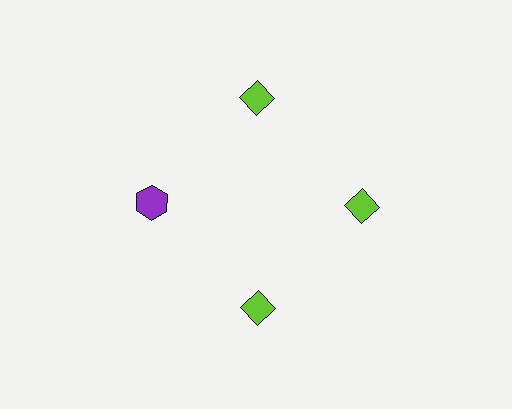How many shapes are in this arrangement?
There are 4 shapes arranged in a ring pattern.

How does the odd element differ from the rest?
It differs in both color (purple instead of lime) and shape (hexagon instead of diamond).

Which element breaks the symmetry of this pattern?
The purple hexagon at roughly the 9 o'clock position breaks the symmetry. All other shapes are lime diamonds.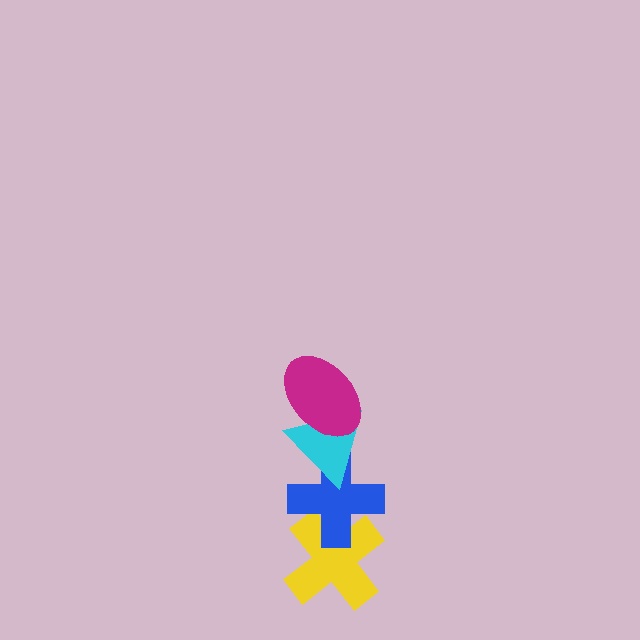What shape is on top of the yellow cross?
The blue cross is on top of the yellow cross.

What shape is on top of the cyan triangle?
The magenta ellipse is on top of the cyan triangle.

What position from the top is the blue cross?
The blue cross is 3rd from the top.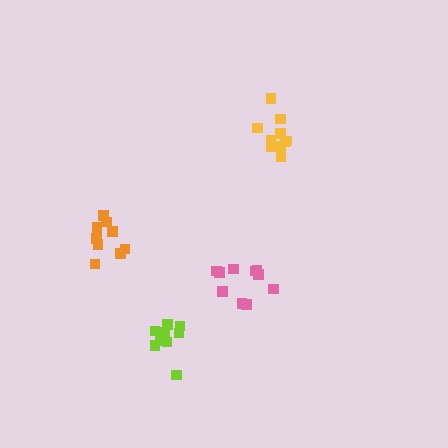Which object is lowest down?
The lime cluster is bottommost.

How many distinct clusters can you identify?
There are 4 distinct clusters.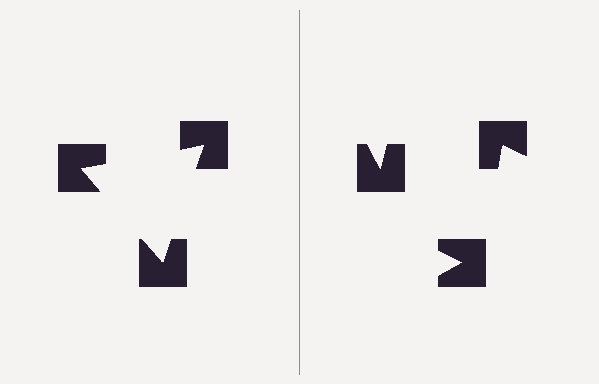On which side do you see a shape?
An illusory triangle appears on the left side. On the right side the wedge cuts are rotated, so no coherent shape forms.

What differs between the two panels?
The notched squares are positioned identically on both sides; only the wedge orientations differ. On the left they align to a triangle; on the right they are misaligned.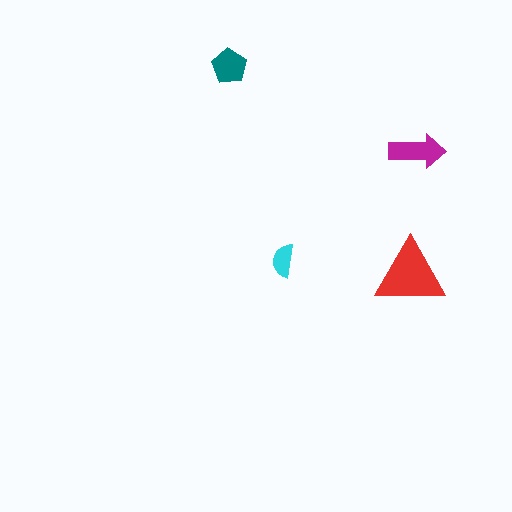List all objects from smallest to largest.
The cyan semicircle, the teal pentagon, the magenta arrow, the red triangle.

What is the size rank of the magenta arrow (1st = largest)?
2nd.